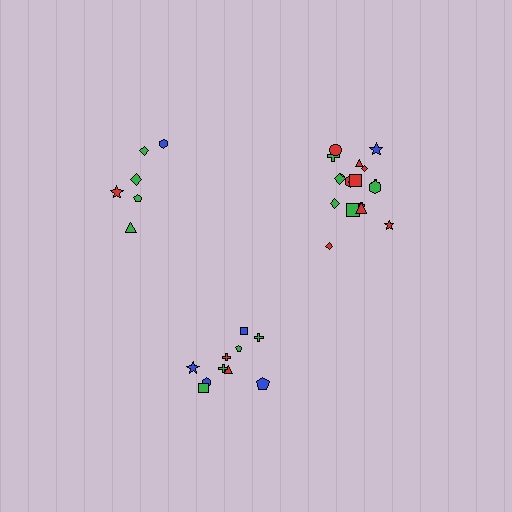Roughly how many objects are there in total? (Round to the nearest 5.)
Roughly 35 objects in total.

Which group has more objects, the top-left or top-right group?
The top-right group.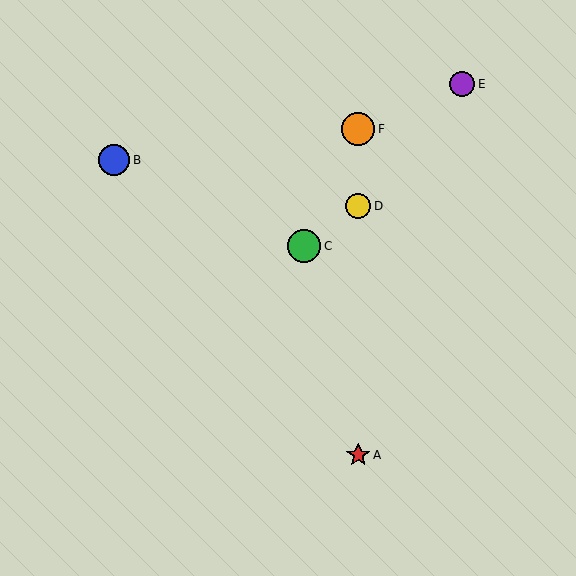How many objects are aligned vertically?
3 objects (A, D, F) are aligned vertically.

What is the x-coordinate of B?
Object B is at x≈114.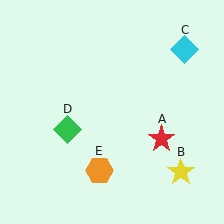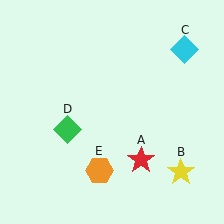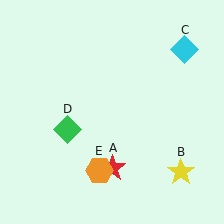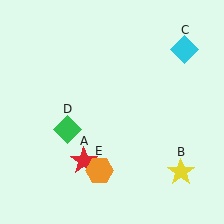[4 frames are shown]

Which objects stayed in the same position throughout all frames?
Yellow star (object B) and cyan diamond (object C) and green diamond (object D) and orange hexagon (object E) remained stationary.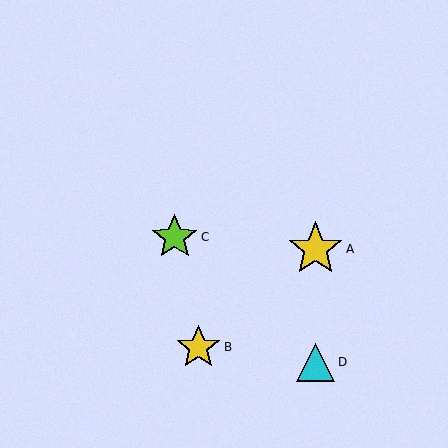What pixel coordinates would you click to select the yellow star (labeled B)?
Click at (198, 347) to select the yellow star B.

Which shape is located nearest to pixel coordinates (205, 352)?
The yellow star (labeled B) at (198, 347) is nearest to that location.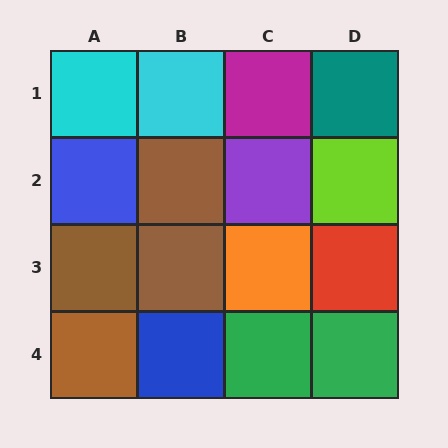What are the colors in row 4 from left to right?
Brown, blue, green, green.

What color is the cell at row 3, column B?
Brown.